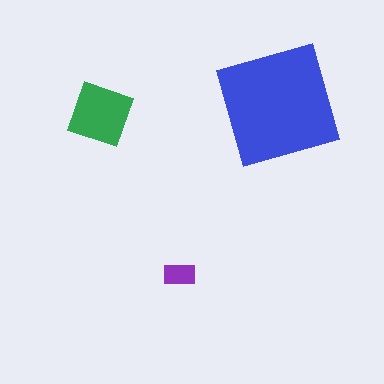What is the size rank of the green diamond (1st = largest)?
2nd.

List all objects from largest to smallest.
The blue square, the green diamond, the purple rectangle.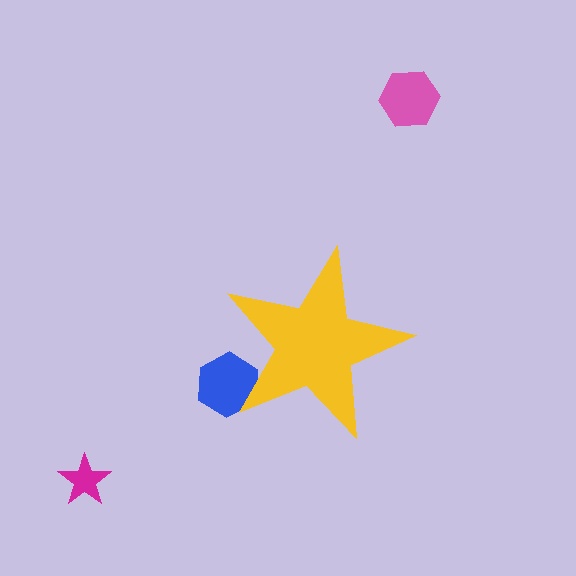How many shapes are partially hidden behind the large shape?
1 shape is partially hidden.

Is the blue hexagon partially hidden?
Yes, the blue hexagon is partially hidden behind the yellow star.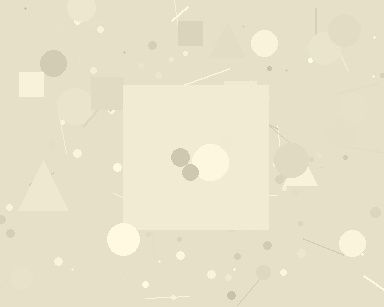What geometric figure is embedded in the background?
A square is embedded in the background.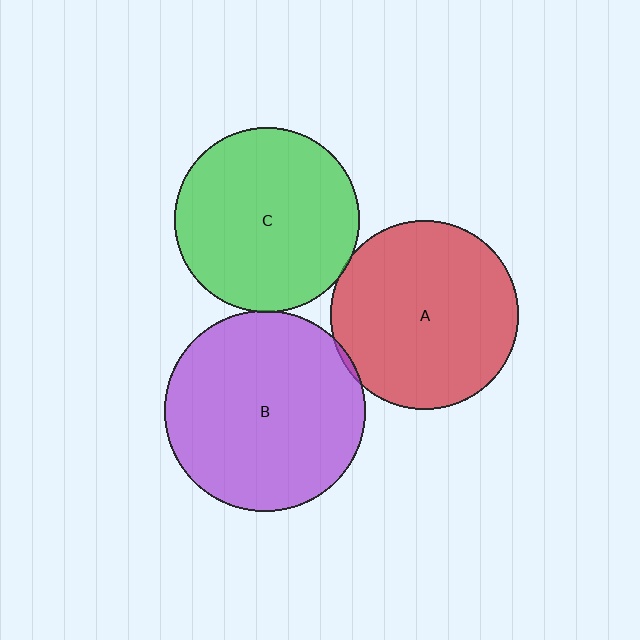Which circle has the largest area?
Circle B (purple).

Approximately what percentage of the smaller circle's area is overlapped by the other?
Approximately 5%.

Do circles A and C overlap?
Yes.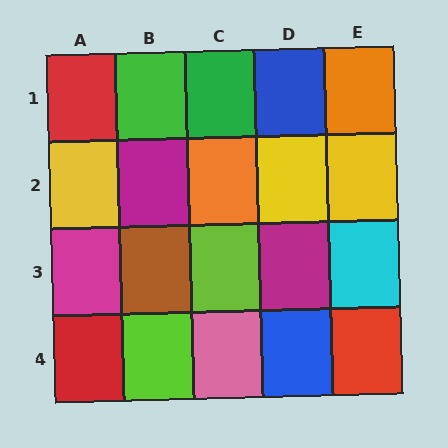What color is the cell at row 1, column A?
Red.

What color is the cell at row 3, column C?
Lime.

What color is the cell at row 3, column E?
Cyan.